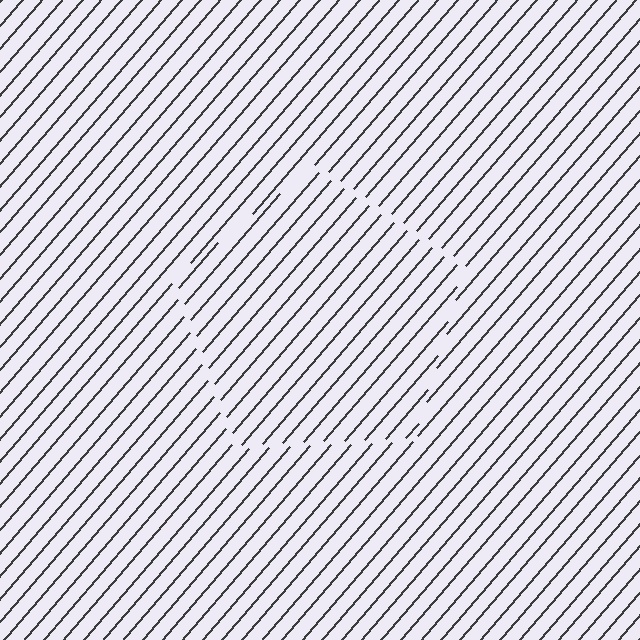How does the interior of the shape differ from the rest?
The interior of the shape contains the same grating, shifted by half a period — the contour is defined by the phase discontinuity where line-ends from the inner and outer gratings abut.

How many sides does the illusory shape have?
5 sides — the line-ends trace a pentagon.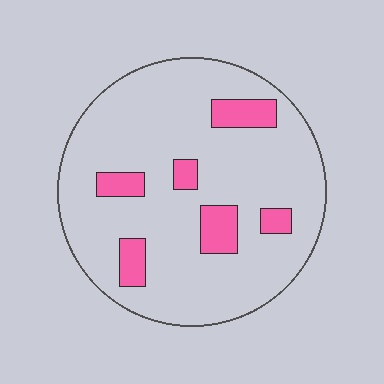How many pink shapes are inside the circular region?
6.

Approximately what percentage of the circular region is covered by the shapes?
Approximately 15%.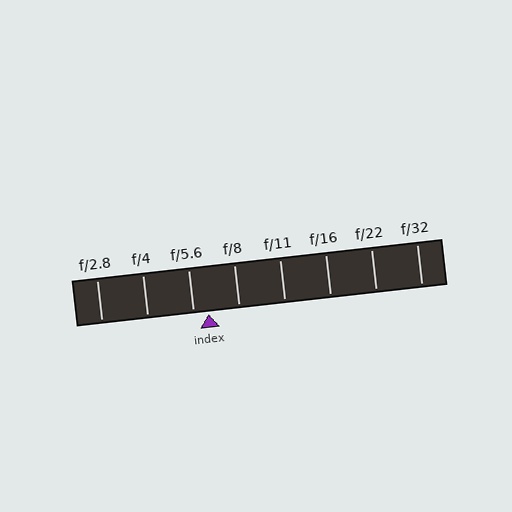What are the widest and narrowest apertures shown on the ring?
The widest aperture shown is f/2.8 and the narrowest is f/32.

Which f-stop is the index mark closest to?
The index mark is closest to f/5.6.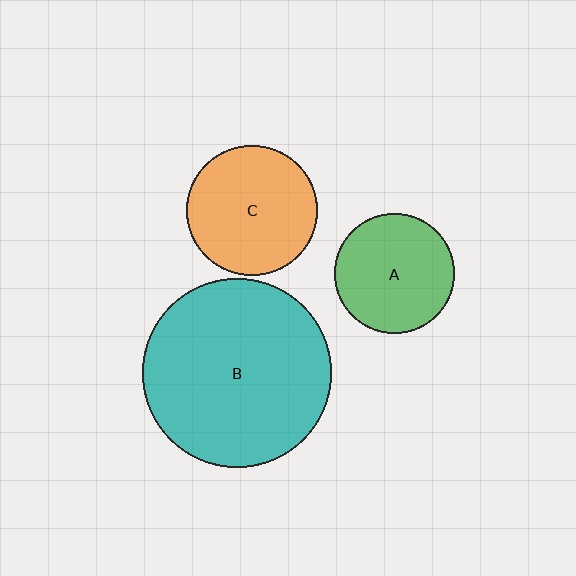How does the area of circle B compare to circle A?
Approximately 2.5 times.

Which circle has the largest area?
Circle B (teal).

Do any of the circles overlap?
No, none of the circles overlap.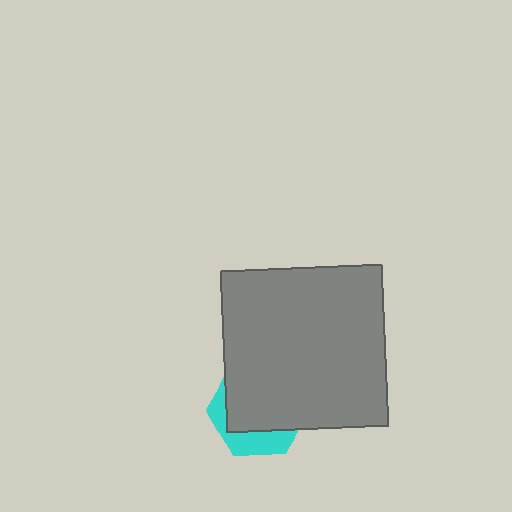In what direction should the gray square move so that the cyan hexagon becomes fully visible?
The gray square should move up. That is the shortest direction to clear the overlap and leave the cyan hexagon fully visible.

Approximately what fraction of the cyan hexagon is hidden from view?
Roughly 69% of the cyan hexagon is hidden behind the gray square.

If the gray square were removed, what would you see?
You would see the complete cyan hexagon.